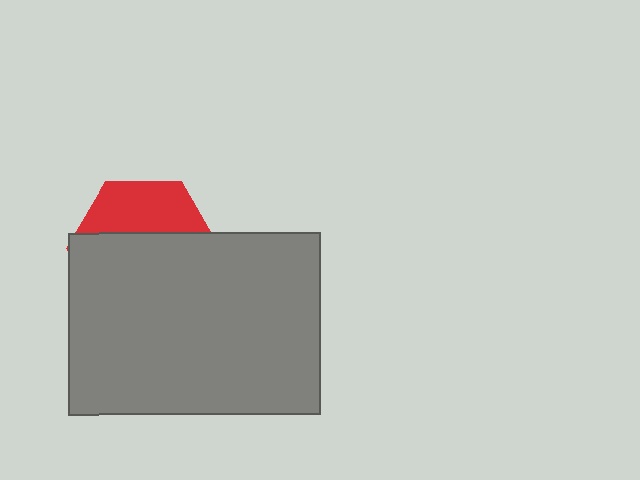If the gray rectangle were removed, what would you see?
You would see the complete red hexagon.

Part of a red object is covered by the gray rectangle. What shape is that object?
It is a hexagon.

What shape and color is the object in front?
The object in front is a gray rectangle.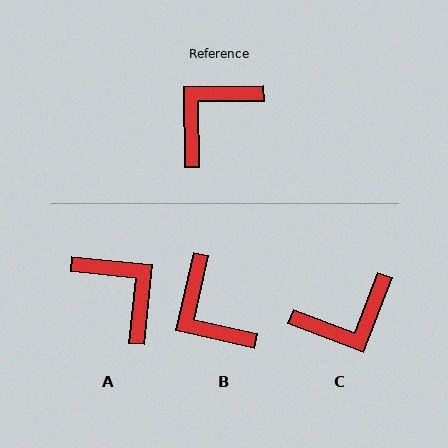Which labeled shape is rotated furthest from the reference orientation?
C, about 158 degrees away.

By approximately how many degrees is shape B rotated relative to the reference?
Approximately 77 degrees counter-clockwise.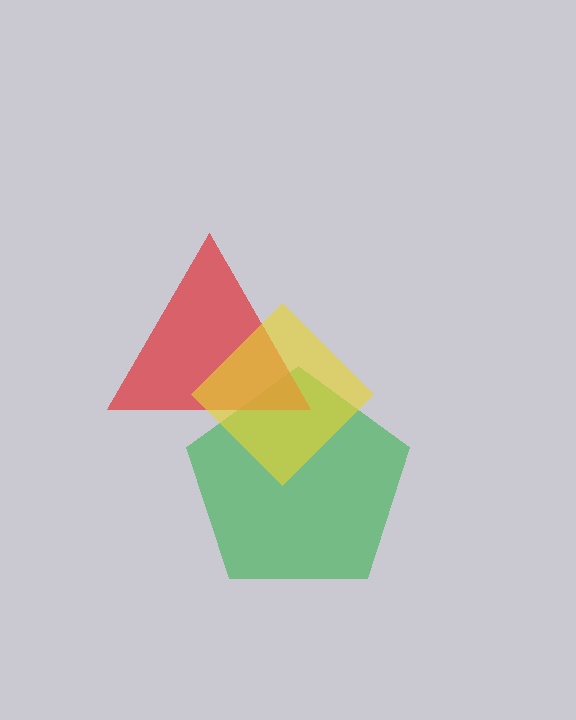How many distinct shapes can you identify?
There are 3 distinct shapes: a green pentagon, a red triangle, a yellow diamond.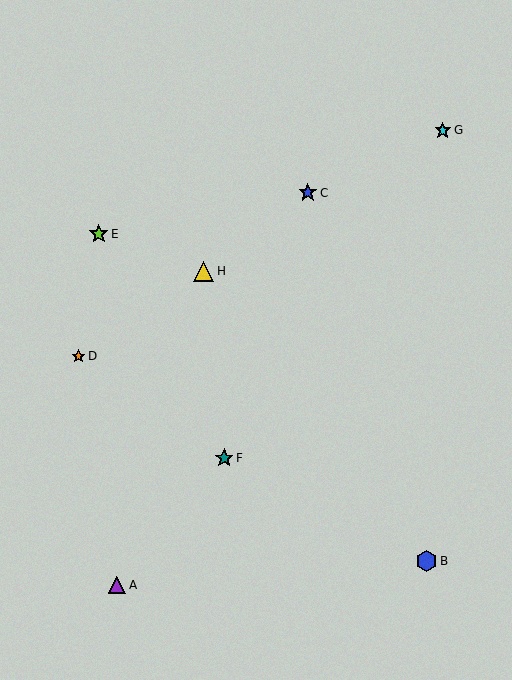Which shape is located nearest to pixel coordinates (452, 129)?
The cyan star (labeled G) at (443, 130) is nearest to that location.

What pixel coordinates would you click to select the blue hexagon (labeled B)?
Click at (427, 561) to select the blue hexagon B.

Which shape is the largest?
The blue hexagon (labeled B) is the largest.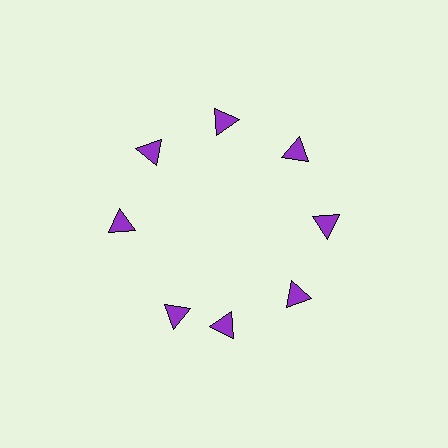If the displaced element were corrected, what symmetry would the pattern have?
It would have 8-fold rotational symmetry — the pattern would map onto itself every 45 degrees.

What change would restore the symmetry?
The symmetry would be restored by rotating it back into even spacing with its neighbors so that all 8 triangles sit at equal angles and equal distance from the center.